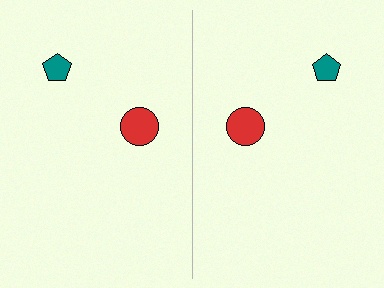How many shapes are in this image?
There are 4 shapes in this image.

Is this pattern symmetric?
Yes, this pattern has bilateral (reflection) symmetry.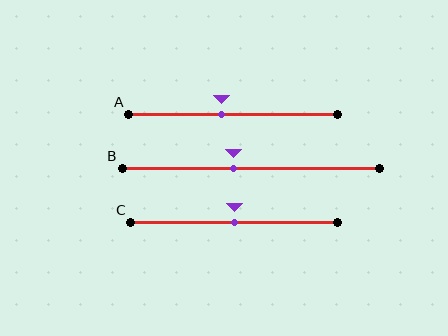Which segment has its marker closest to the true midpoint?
Segment C has its marker closest to the true midpoint.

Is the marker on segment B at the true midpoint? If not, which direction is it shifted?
No, the marker on segment B is shifted to the left by about 7% of the segment length.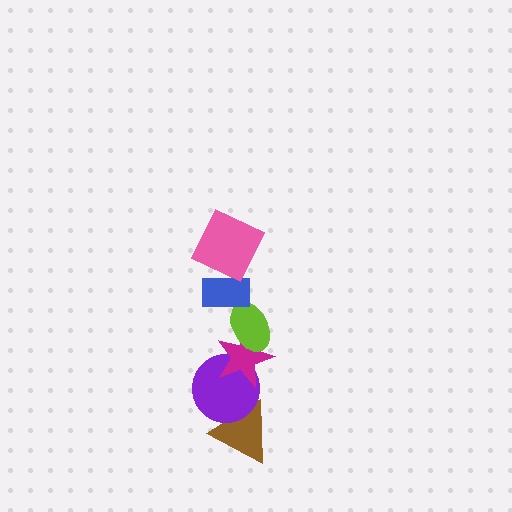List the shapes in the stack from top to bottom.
From top to bottom: the pink square, the blue rectangle, the lime ellipse, the magenta star, the purple circle, the brown triangle.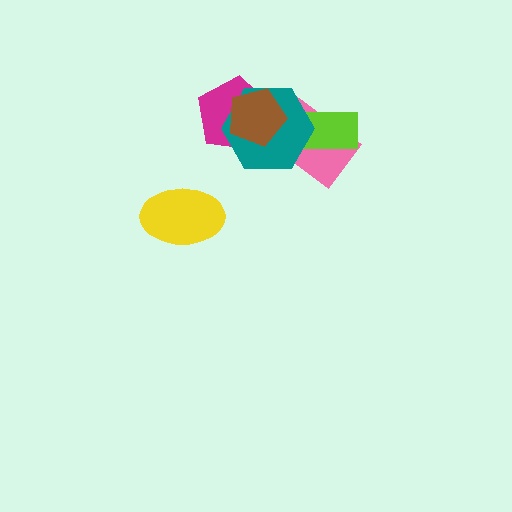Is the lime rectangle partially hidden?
Yes, it is partially covered by another shape.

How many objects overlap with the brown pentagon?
3 objects overlap with the brown pentagon.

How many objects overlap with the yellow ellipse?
0 objects overlap with the yellow ellipse.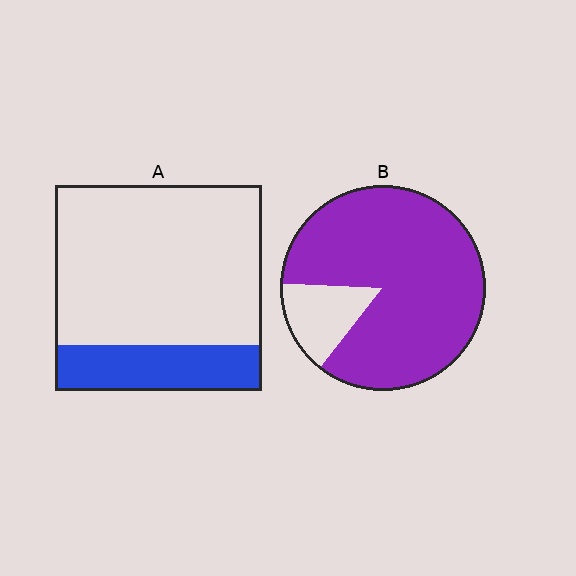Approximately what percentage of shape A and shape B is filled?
A is approximately 20% and B is approximately 85%.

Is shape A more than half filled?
No.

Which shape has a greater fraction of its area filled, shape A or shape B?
Shape B.